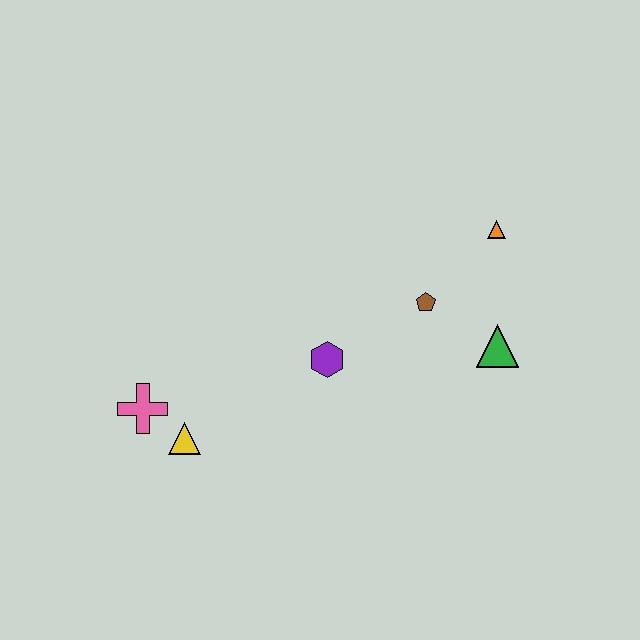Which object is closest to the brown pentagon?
The green triangle is closest to the brown pentagon.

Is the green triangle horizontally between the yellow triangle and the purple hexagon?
No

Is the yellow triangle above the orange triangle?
No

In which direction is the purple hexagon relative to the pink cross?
The purple hexagon is to the right of the pink cross.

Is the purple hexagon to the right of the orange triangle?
No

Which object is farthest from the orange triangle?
The pink cross is farthest from the orange triangle.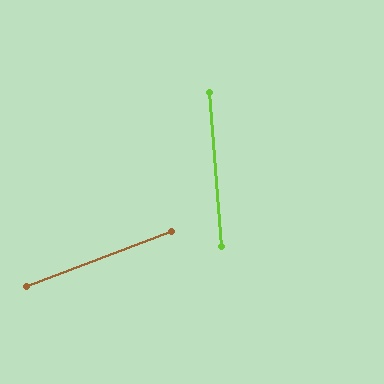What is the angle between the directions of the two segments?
Approximately 74 degrees.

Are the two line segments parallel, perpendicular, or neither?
Neither parallel nor perpendicular — they differ by about 74°.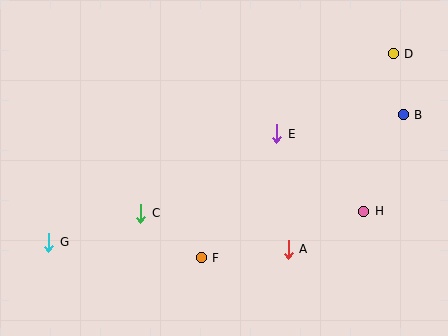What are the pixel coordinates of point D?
Point D is at (393, 54).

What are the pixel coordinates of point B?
Point B is at (403, 115).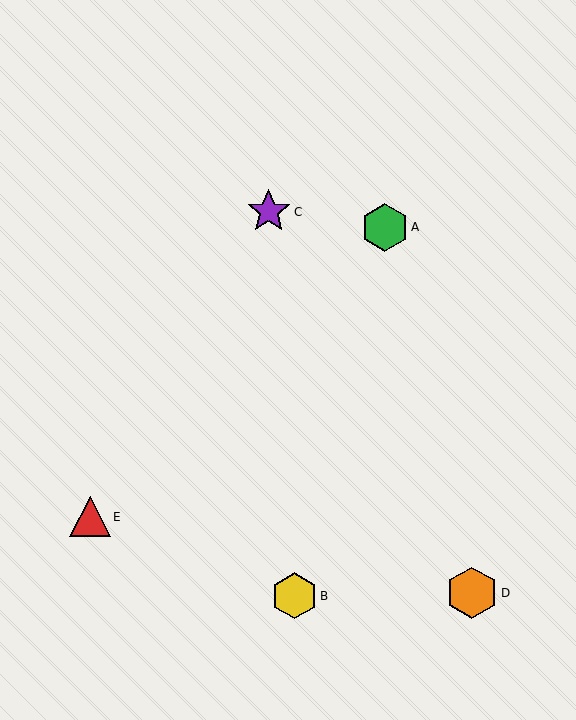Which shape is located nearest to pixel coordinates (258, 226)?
The purple star (labeled C) at (269, 212) is nearest to that location.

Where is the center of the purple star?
The center of the purple star is at (269, 212).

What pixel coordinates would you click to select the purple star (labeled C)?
Click at (269, 212) to select the purple star C.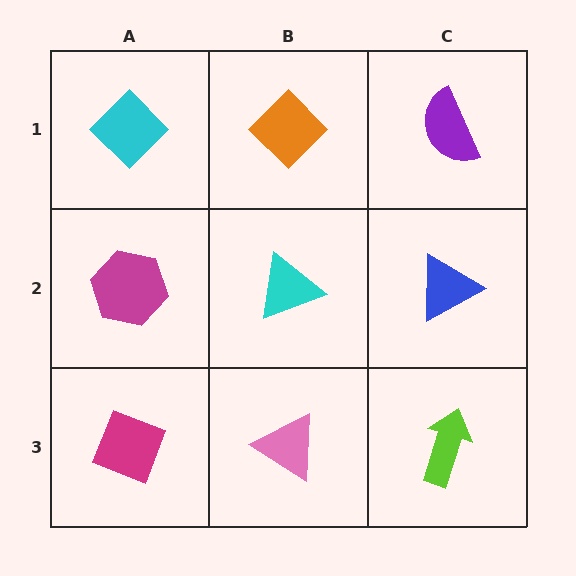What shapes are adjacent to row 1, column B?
A cyan triangle (row 2, column B), a cyan diamond (row 1, column A), a purple semicircle (row 1, column C).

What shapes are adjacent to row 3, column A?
A magenta hexagon (row 2, column A), a pink triangle (row 3, column B).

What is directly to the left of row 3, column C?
A pink triangle.